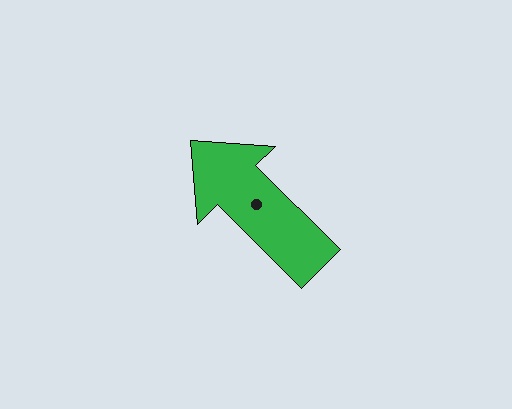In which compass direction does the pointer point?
Northwest.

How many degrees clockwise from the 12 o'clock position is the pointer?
Approximately 315 degrees.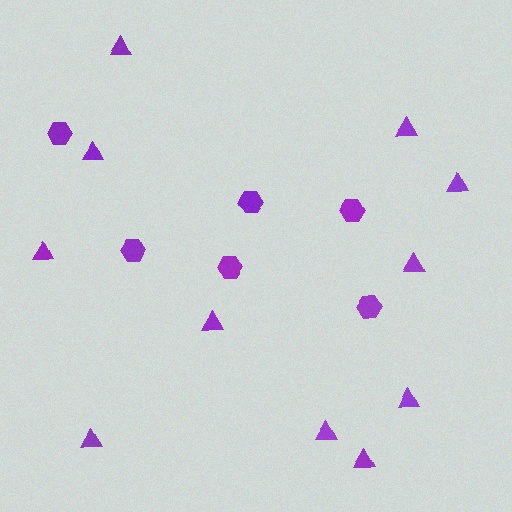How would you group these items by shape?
There are 2 groups: one group of hexagons (6) and one group of triangles (11).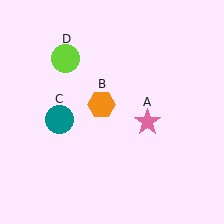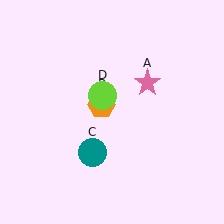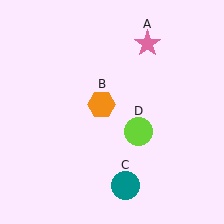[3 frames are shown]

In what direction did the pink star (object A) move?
The pink star (object A) moved up.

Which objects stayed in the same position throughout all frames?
Orange hexagon (object B) remained stationary.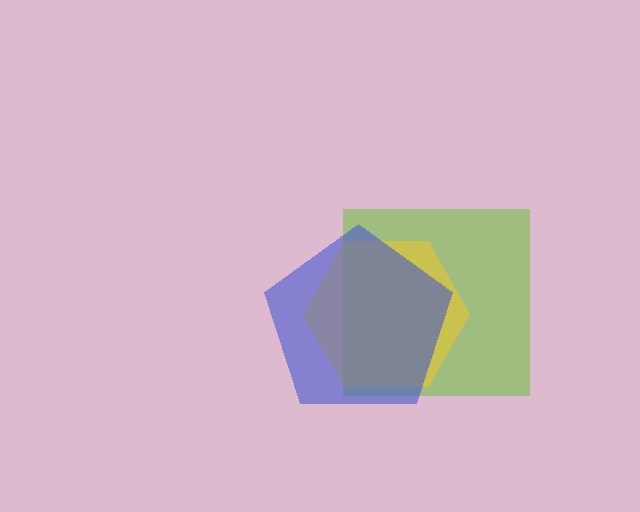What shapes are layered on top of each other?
The layered shapes are: a lime square, a yellow hexagon, a blue pentagon.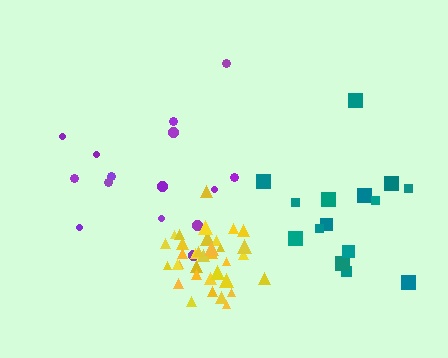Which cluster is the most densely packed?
Yellow.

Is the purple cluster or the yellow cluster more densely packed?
Yellow.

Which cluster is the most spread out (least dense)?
Purple.